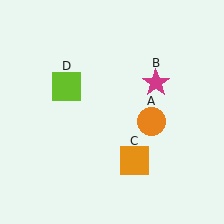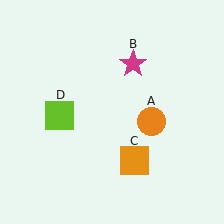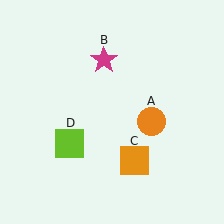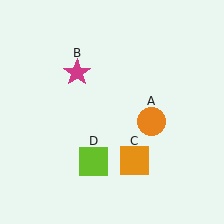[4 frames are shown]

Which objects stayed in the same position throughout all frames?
Orange circle (object A) and orange square (object C) remained stationary.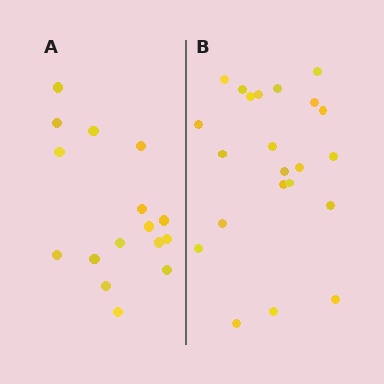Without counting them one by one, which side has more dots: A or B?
Region B (the right region) has more dots.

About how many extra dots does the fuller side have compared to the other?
Region B has about 6 more dots than region A.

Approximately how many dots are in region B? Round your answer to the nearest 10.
About 20 dots. (The exact count is 22, which rounds to 20.)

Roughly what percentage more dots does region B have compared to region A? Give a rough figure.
About 40% more.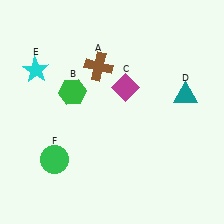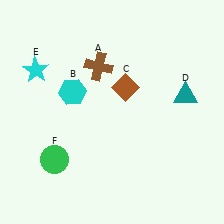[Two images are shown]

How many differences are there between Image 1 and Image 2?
There are 2 differences between the two images.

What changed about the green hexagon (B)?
In Image 1, B is green. In Image 2, it changed to cyan.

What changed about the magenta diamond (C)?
In Image 1, C is magenta. In Image 2, it changed to brown.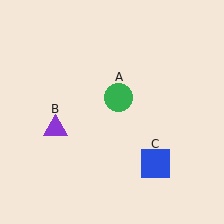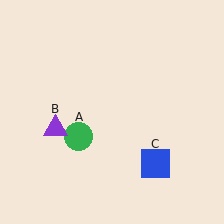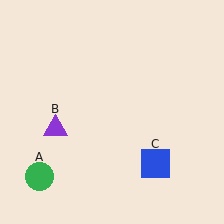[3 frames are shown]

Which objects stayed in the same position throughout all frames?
Purple triangle (object B) and blue square (object C) remained stationary.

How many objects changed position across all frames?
1 object changed position: green circle (object A).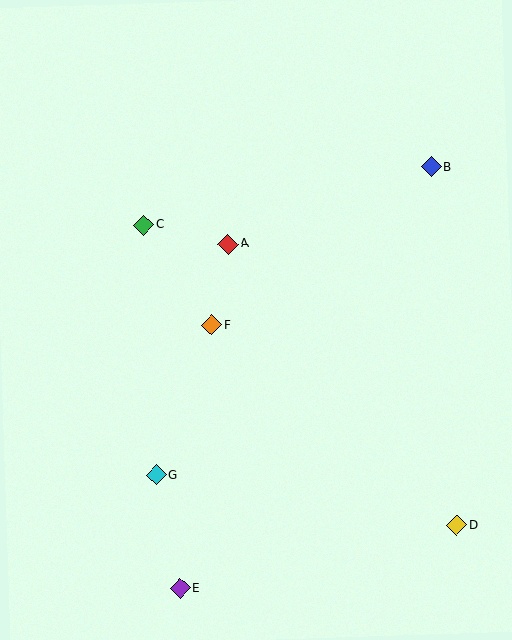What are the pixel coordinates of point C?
Point C is at (143, 225).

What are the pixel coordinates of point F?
Point F is at (212, 325).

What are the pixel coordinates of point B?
Point B is at (431, 167).